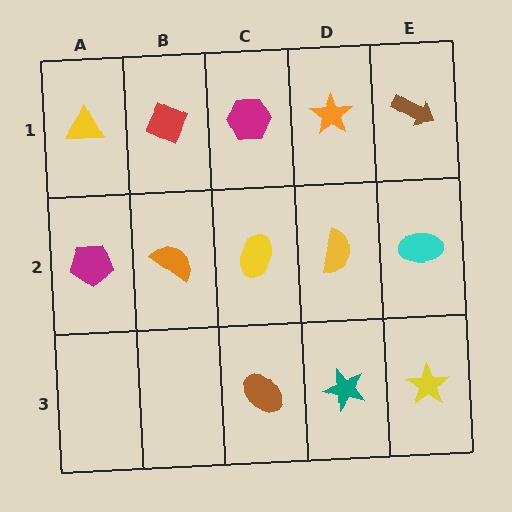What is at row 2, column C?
A yellow ellipse.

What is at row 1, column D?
An orange star.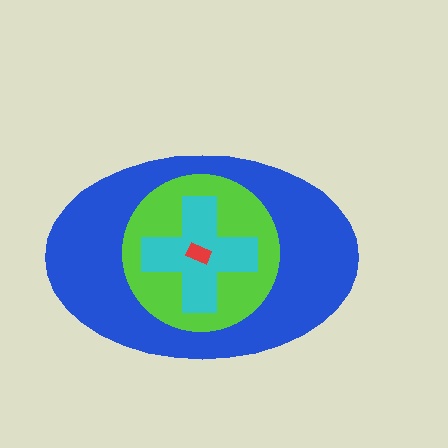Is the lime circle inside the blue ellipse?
Yes.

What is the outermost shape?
The blue ellipse.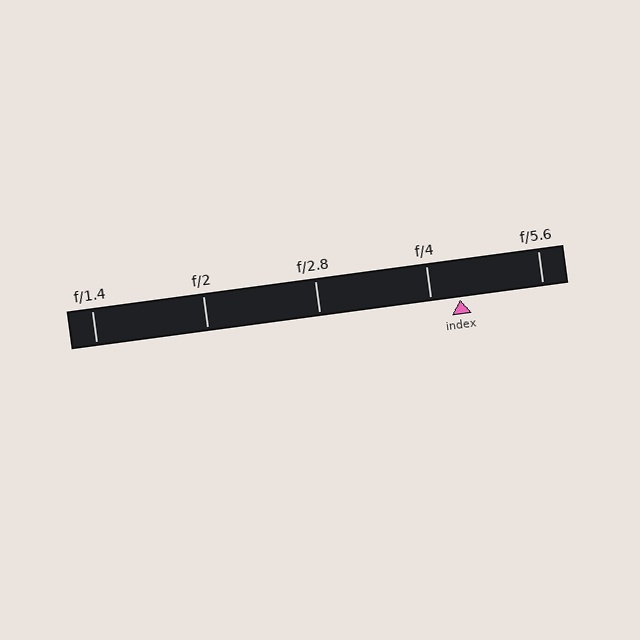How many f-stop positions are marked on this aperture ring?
There are 5 f-stop positions marked.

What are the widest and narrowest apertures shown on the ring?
The widest aperture shown is f/1.4 and the narrowest is f/5.6.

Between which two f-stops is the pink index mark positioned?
The index mark is between f/4 and f/5.6.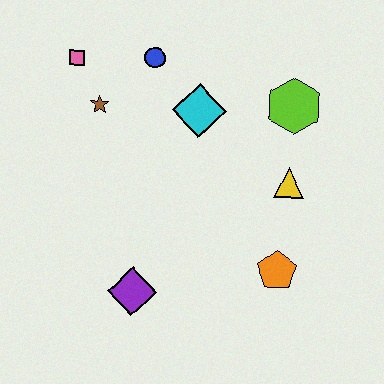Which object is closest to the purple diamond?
The orange pentagon is closest to the purple diamond.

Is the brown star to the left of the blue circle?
Yes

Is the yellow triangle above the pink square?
No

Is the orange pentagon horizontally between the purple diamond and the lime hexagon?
Yes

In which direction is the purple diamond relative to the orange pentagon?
The purple diamond is to the left of the orange pentagon.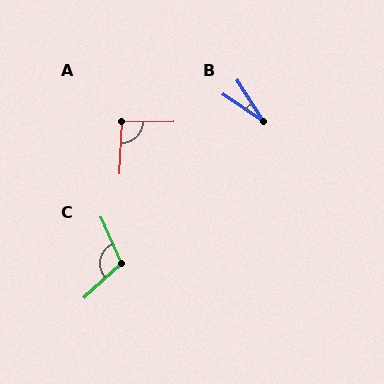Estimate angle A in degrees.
Approximately 93 degrees.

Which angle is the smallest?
B, at approximately 23 degrees.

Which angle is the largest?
C, at approximately 109 degrees.